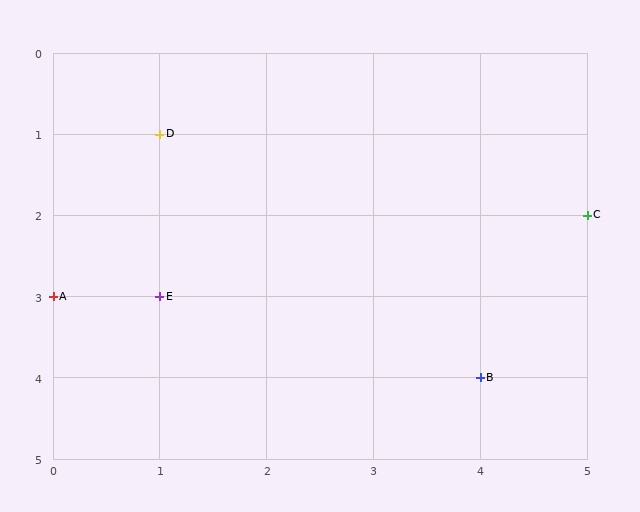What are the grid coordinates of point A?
Point A is at grid coordinates (0, 3).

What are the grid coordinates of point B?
Point B is at grid coordinates (4, 4).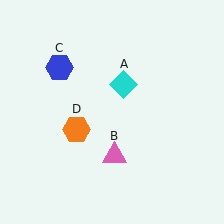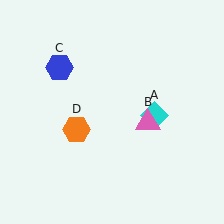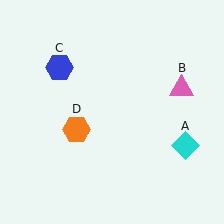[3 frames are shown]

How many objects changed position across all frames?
2 objects changed position: cyan diamond (object A), pink triangle (object B).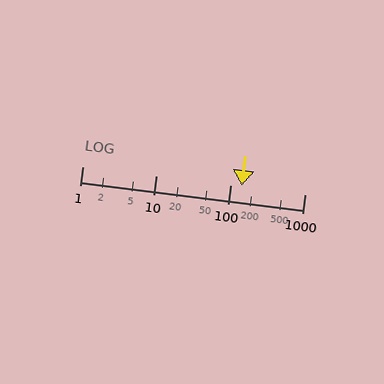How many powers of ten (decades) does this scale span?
The scale spans 3 decades, from 1 to 1000.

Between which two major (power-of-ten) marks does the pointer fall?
The pointer is between 100 and 1000.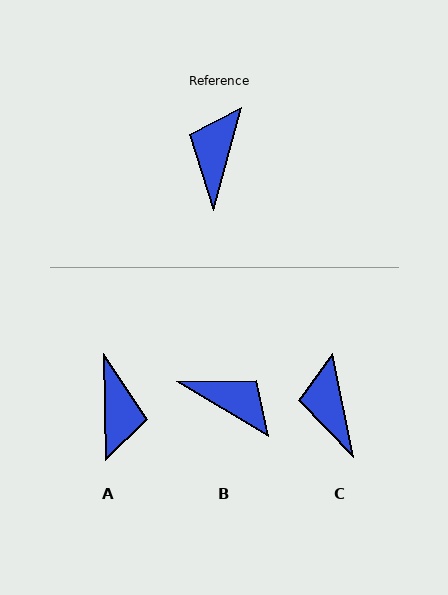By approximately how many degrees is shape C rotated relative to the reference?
Approximately 26 degrees counter-clockwise.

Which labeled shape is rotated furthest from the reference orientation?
A, about 164 degrees away.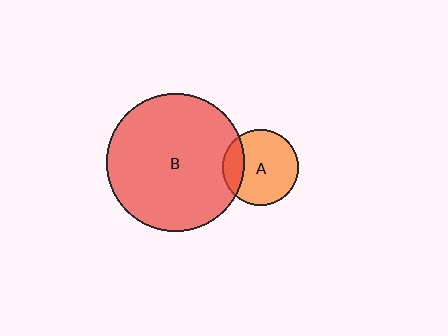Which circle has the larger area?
Circle B (red).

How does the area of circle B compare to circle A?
Approximately 3.3 times.